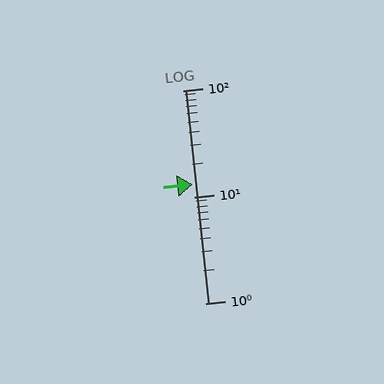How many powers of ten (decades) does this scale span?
The scale spans 2 decades, from 1 to 100.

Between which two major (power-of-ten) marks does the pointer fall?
The pointer is between 10 and 100.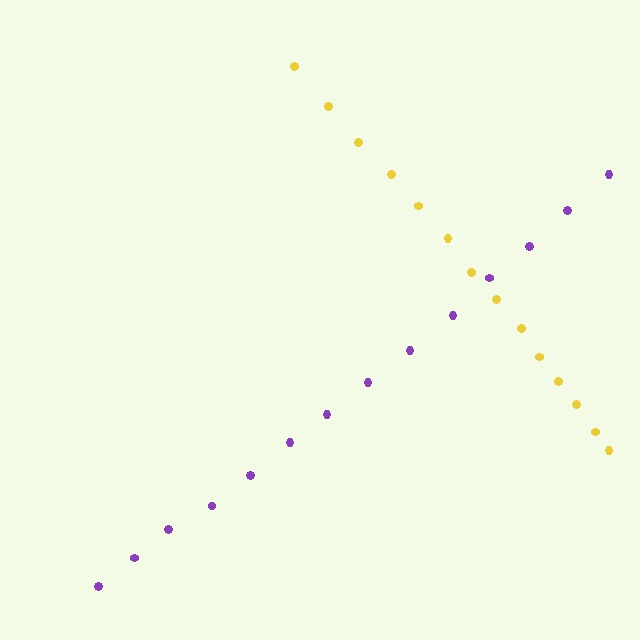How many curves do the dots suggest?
There are 2 distinct paths.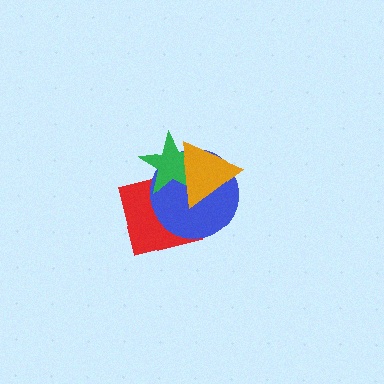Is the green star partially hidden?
Yes, it is partially covered by another shape.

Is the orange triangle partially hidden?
No, no other shape covers it.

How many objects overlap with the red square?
3 objects overlap with the red square.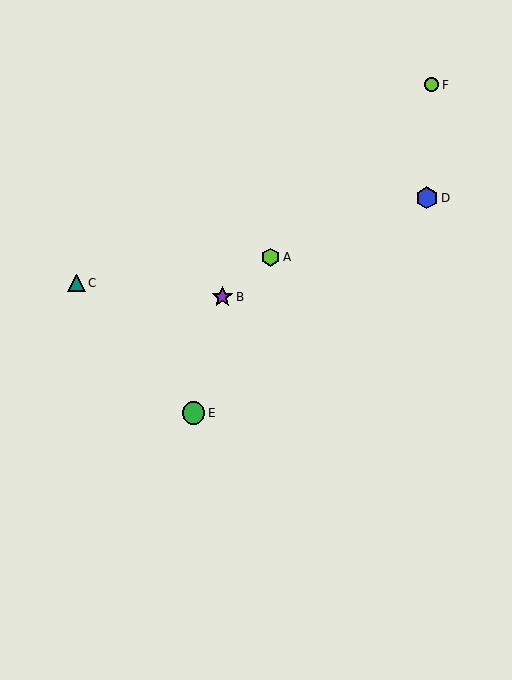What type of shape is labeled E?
Shape E is a green circle.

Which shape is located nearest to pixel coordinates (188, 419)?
The green circle (labeled E) at (193, 413) is nearest to that location.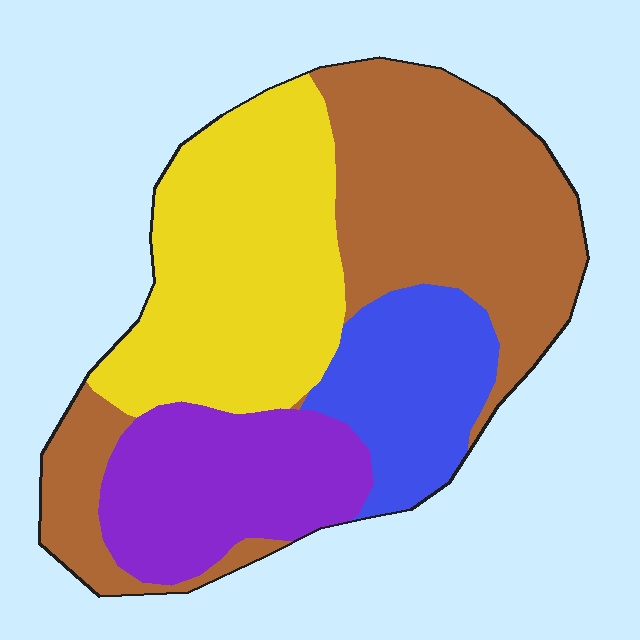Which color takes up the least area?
Blue, at roughly 15%.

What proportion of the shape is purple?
Purple covers roughly 20% of the shape.